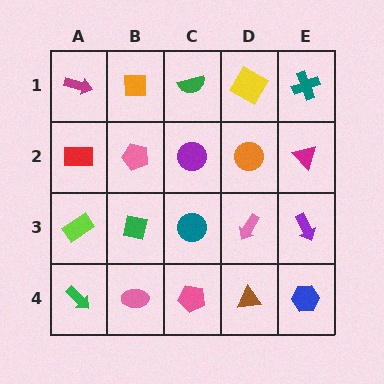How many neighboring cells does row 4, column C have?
3.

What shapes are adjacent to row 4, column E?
A purple arrow (row 3, column E), a brown triangle (row 4, column D).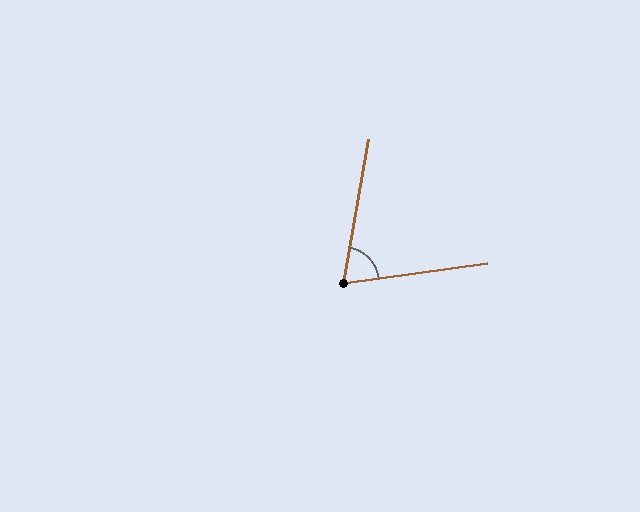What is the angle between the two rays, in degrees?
Approximately 72 degrees.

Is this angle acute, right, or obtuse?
It is acute.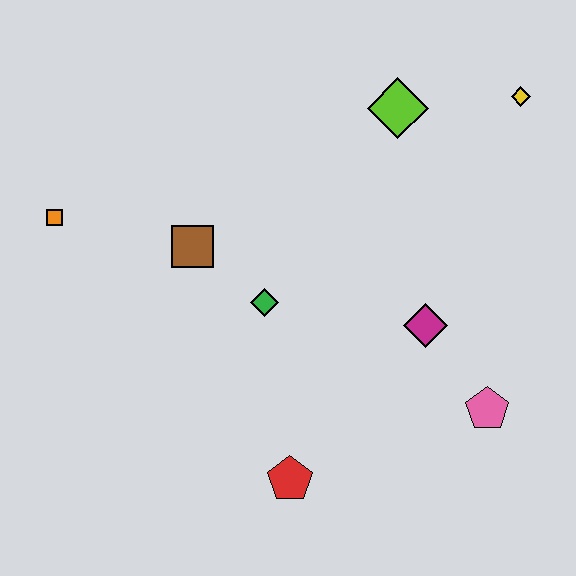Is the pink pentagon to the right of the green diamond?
Yes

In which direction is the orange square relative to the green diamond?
The orange square is to the left of the green diamond.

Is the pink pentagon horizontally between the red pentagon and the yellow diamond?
Yes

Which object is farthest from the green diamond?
The yellow diamond is farthest from the green diamond.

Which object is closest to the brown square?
The green diamond is closest to the brown square.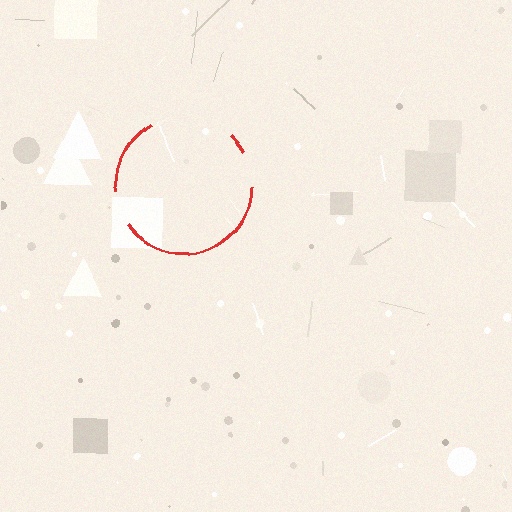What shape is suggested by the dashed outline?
The dashed outline suggests a circle.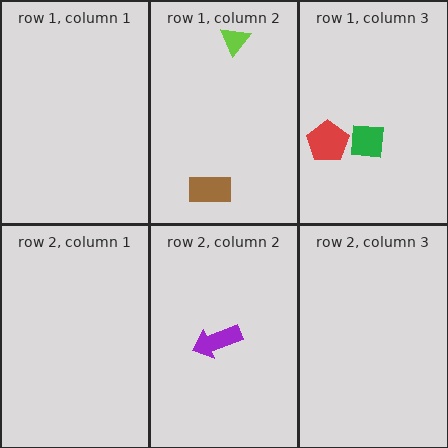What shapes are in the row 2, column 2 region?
The purple arrow.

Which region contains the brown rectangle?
The row 1, column 2 region.